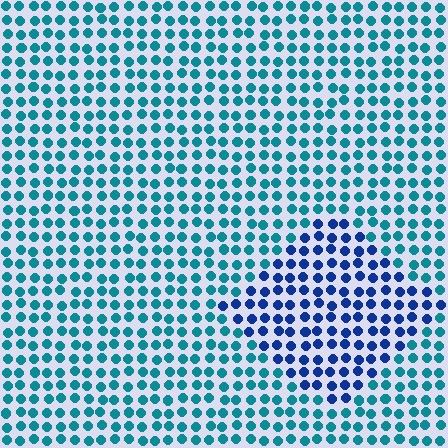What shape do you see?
I see a diamond.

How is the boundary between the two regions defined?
The boundary is defined purely by a slight shift in hue (about 39 degrees). Spacing, size, and orientation are identical on both sides.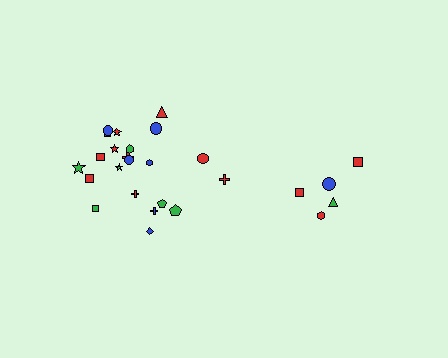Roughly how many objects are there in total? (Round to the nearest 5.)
Roughly 25 objects in total.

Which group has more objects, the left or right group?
The left group.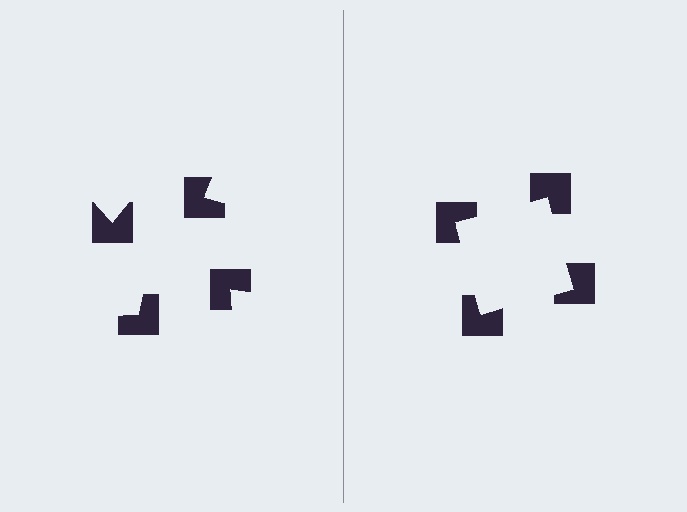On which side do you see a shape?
An illusory square appears on the right side. On the left side the wedge cuts are rotated, so no coherent shape forms.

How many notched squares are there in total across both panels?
8 — 4 on each side.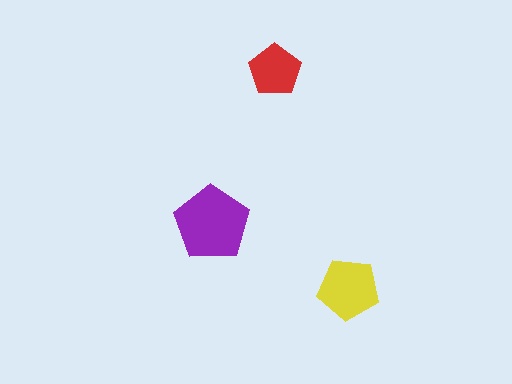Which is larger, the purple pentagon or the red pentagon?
The purple one.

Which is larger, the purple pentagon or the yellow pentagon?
The purple one.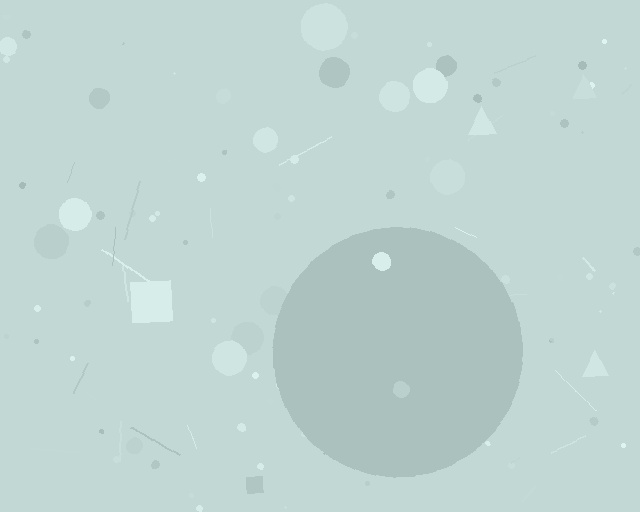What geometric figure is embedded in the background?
A circle is embedded in the background.